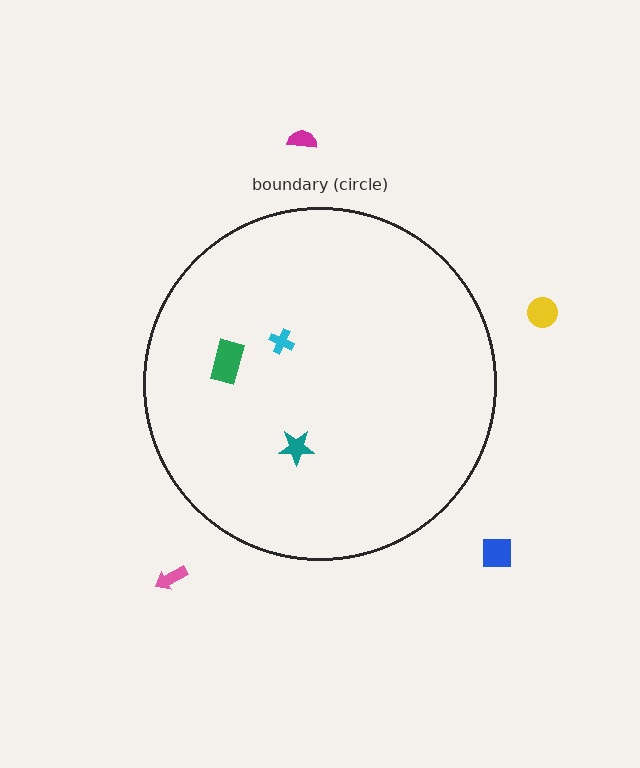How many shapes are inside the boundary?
3 inside, 4 outside.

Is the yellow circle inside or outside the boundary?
Outside.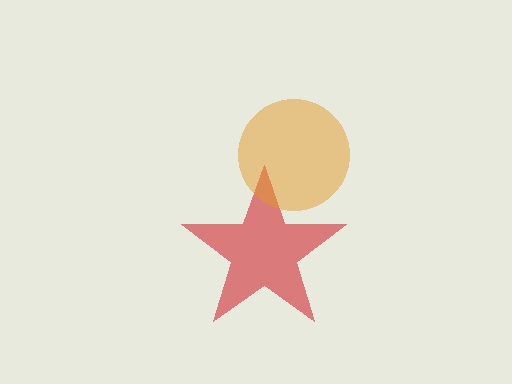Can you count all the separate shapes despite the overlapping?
Yes, there are 2 separate shapes.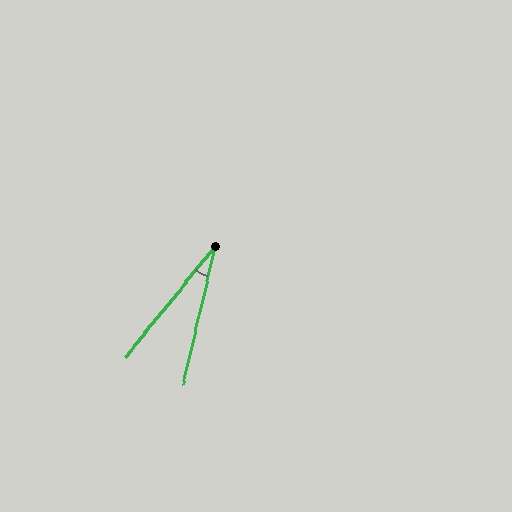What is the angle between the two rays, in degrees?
Approximately 26 degrees.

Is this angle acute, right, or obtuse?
It is acute.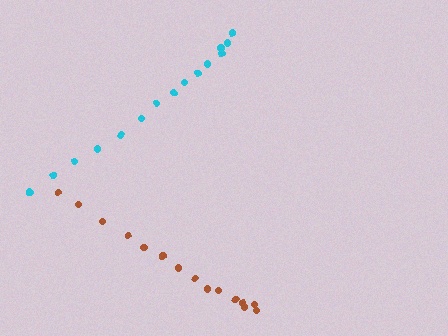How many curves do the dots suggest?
There are 2 distinct paths.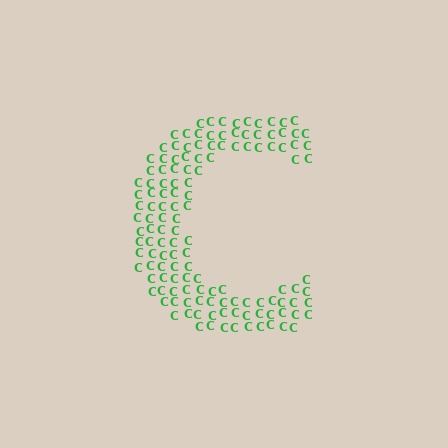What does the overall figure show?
The overall figure shows the letter C.